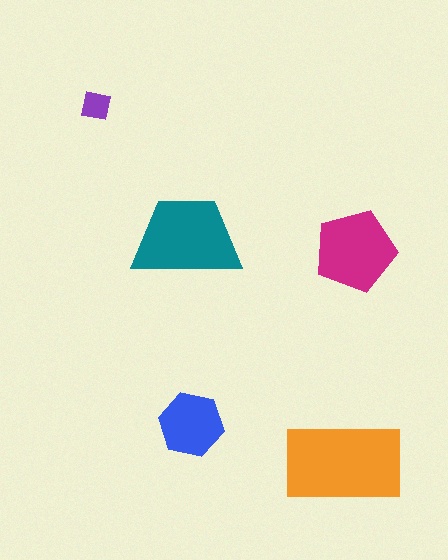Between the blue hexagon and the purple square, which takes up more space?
The blue hexagon.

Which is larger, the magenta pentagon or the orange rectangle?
The orange rectangle.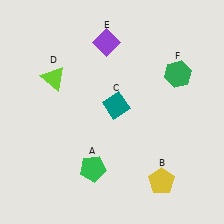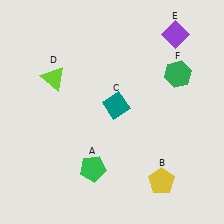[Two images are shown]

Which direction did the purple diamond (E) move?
The purple diamond (E) moved right.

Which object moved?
The purple diamond (E) moved right.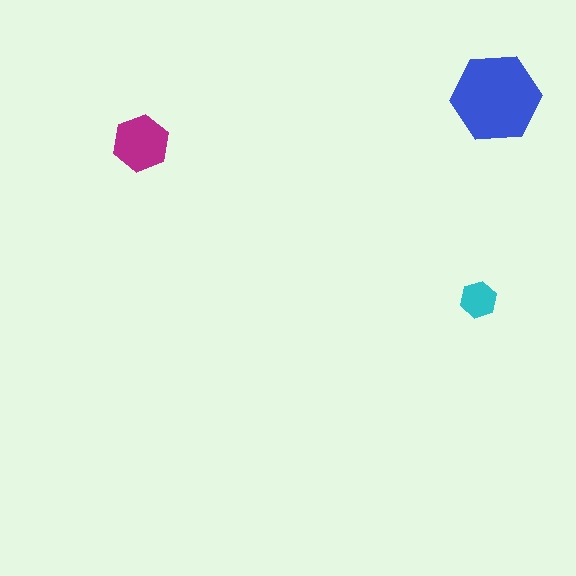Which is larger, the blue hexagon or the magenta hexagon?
The blue one.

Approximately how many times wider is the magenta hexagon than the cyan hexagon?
About 1.5 times wider.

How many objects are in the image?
There are 3 objects in the image.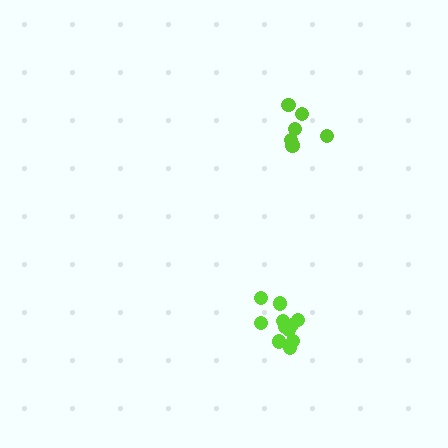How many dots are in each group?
Group 1: 6 dots, Group 2: 11 dots (17 total).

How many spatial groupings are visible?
There are 2 spatial groupings.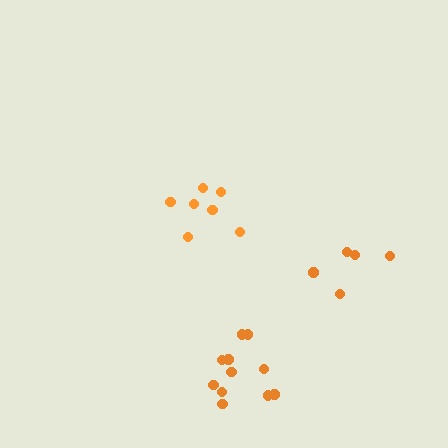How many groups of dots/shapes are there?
There are 3 groups.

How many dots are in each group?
Group 1: 11 dots, Group 2: 7 dots, Group 3: 5 dots (23 total).